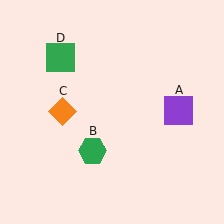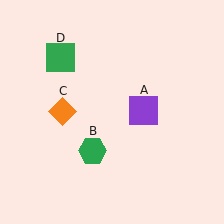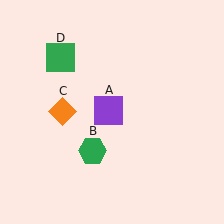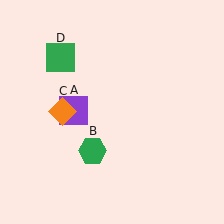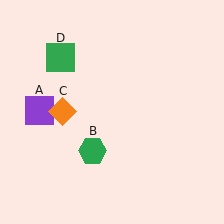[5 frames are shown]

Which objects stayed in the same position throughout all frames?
Green hexagon (object B) and orange diamond (object C) and green square (object D) remained stationary.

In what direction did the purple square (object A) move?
The purple square (object A) moved left.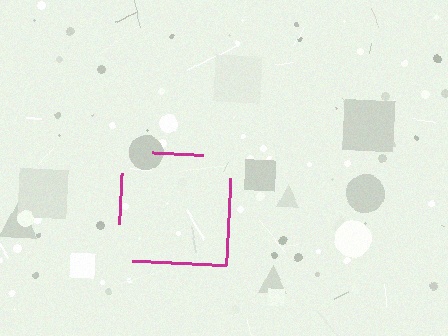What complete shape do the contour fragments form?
The contour fragments form a square.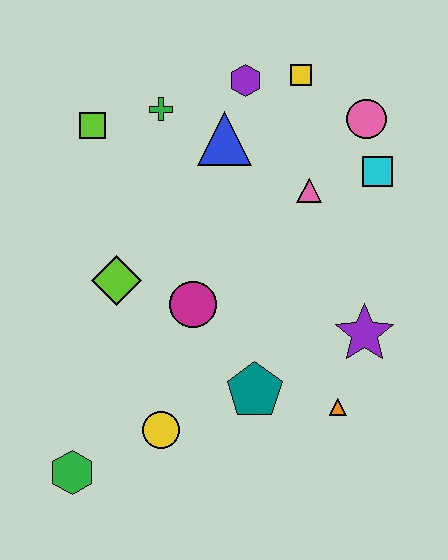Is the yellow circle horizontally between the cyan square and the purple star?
No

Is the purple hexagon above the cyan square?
Yes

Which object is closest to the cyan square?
The pink circle is closest to the cyan square.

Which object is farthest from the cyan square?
The green hexagon is farthest from the cyan square.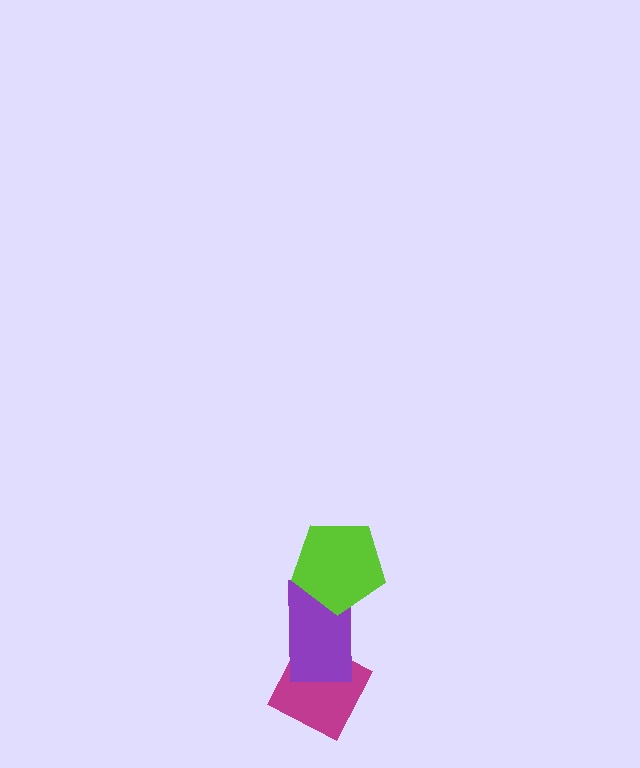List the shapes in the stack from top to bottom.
From top to bottom: the lime pentagon, the purple rectangle, the magenta diamond.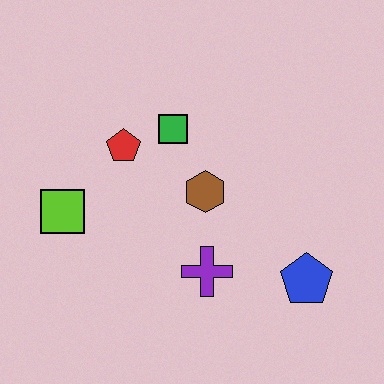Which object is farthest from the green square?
The blue pentagon is farthest from the green square.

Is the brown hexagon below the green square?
Yes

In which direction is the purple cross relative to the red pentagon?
The purple cross is below the red pentagon.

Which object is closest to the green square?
The red pentagon is closest to the green square.